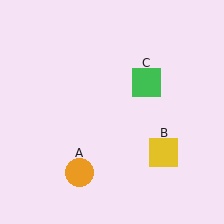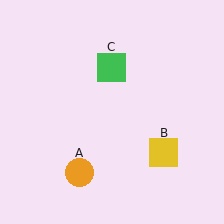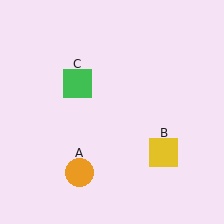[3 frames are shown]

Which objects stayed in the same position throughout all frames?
Orange circle (object A) and yellow square (object B) remained stationary.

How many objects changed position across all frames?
1 object changed position: green square (object C).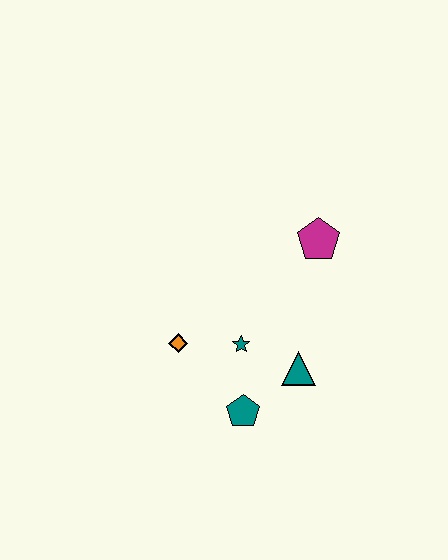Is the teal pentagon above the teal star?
No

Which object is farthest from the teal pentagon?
The magenta pentagon is farthest from the teal pentagon.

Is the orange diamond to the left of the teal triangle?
Yes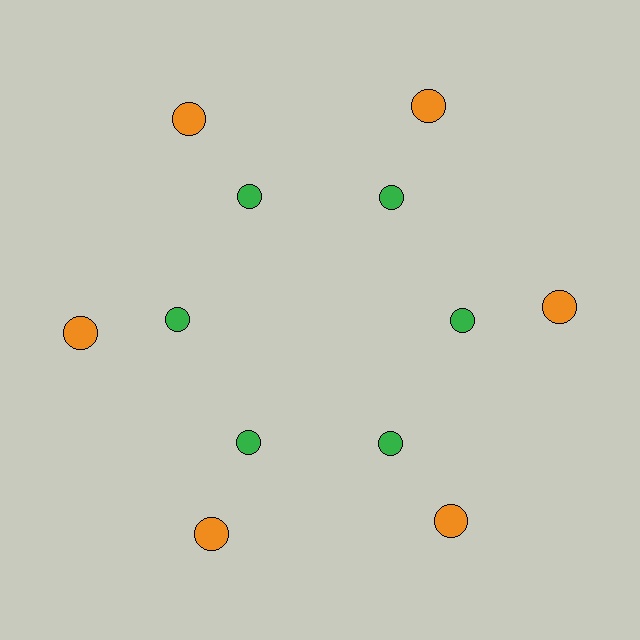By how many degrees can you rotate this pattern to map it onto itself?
The pattern maps onto itself every 60 degrees of rotation.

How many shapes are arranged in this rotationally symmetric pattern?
There are 12 shapes, arranged in 6 groups of 2.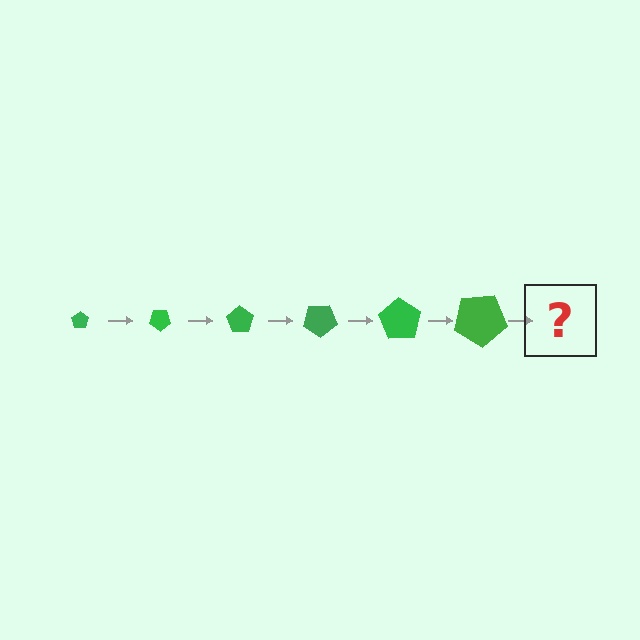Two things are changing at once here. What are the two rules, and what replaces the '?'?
The two rules are that the pentagon grows larger each step and it rotates 35 degrees each step. The '?' should be a pentagon, larger than the previous one and rotated 210 degrees from the start.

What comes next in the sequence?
The next element should be a pentagon, larger than the previous one and rotated 210 degrees from the start.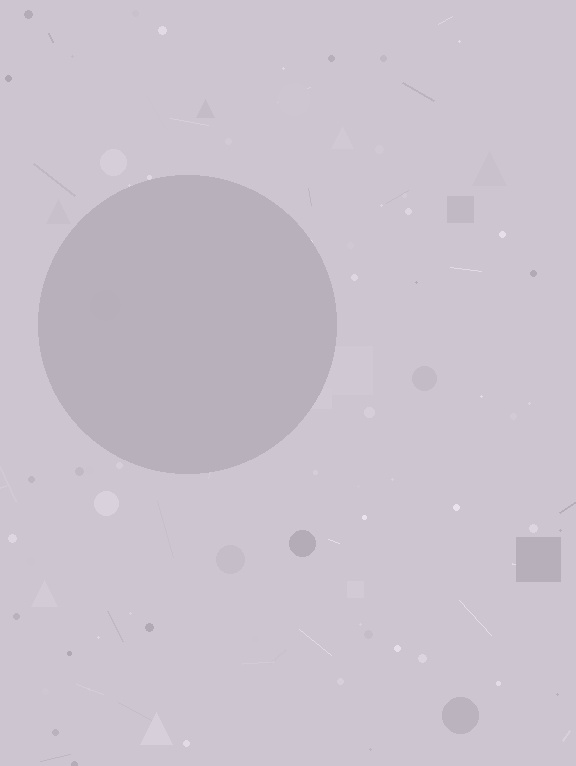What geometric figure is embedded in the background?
A circle is embedded in the background.